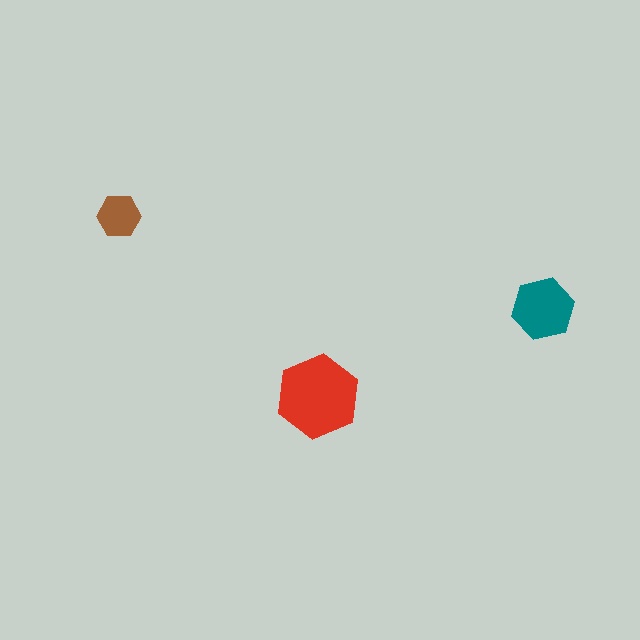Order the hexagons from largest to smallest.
the red one, the teal one, the brown one.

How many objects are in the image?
There are 3 objects in the image.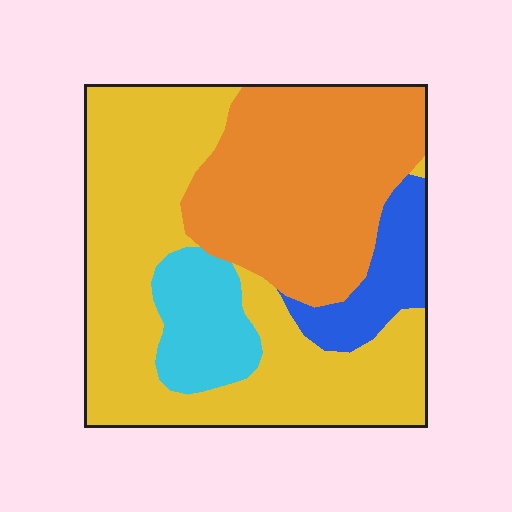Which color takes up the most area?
Yellow, at roughly 45%.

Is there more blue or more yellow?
Yellow.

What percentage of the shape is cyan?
Cyan covers about 10% of the shape.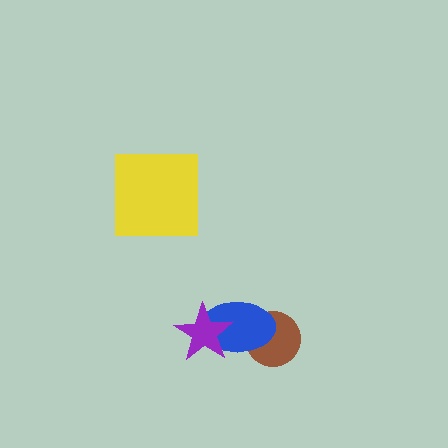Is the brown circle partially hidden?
Yes, it is partially covered by another shape.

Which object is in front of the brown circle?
The blue ellipse is in front of the brown circle.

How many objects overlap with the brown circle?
1 object overlaps with the brown circle.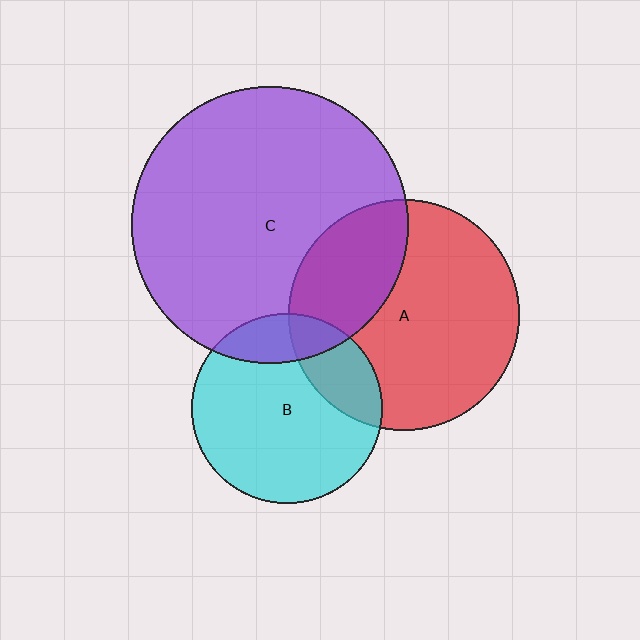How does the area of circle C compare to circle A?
Approximately 1.4 times.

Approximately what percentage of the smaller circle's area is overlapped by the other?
Approximately 20%.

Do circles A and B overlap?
Yes.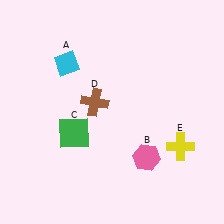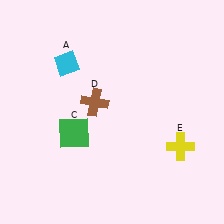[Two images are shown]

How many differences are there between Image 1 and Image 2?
There is 1 difference between the two images.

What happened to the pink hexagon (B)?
The pink hexagon (B) was removed in Image 2. It was in the bottom-right area of Image 1.